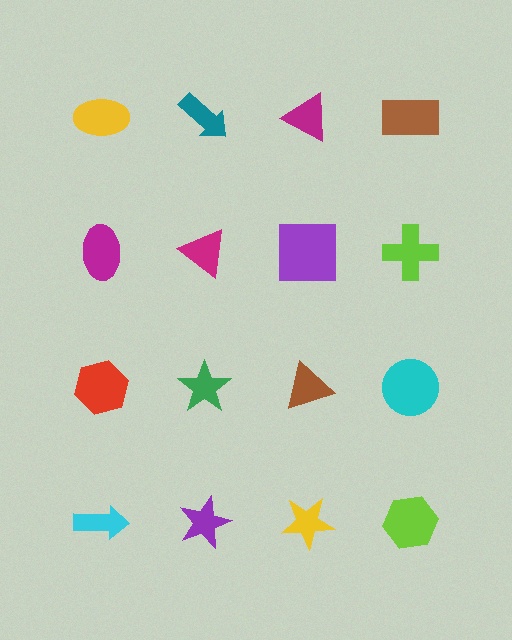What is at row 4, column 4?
A lime hexagon.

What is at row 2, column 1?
A magenta ellipse.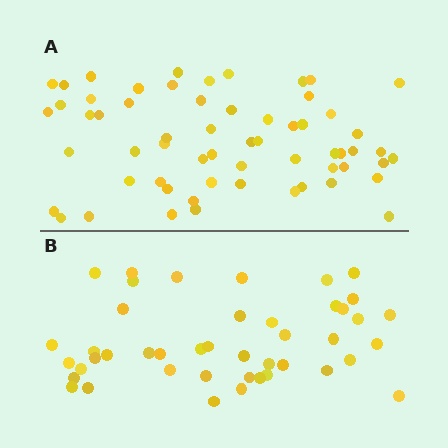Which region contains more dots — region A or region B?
Region A (the top region) has more dots.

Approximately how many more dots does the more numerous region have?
Region A has approximately 15 more dots than region B.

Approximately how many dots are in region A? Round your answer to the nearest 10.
About 60 dots.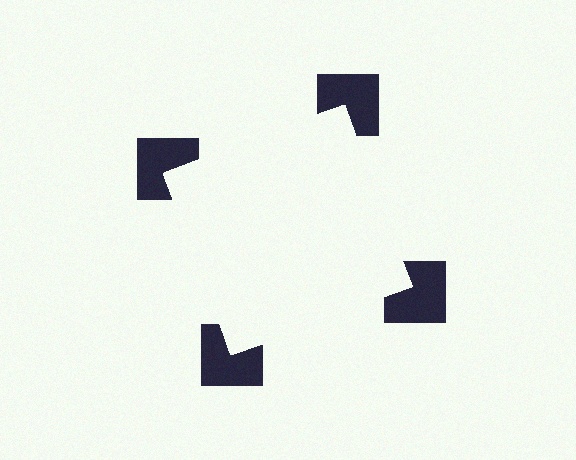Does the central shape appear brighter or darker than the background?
It typically appears slightly brighter than the background, even though no actual brightness change is drawn.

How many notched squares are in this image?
There are 4 — one at each vertex of the illusory square.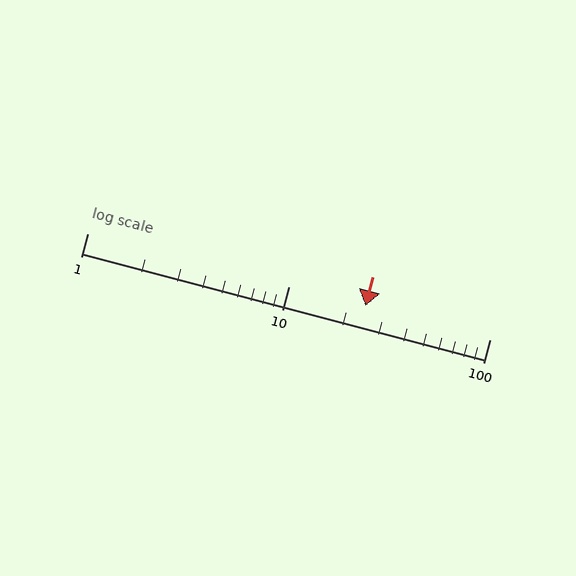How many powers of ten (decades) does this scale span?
The scale spans 2 decades, from 1 to 100.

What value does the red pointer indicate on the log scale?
The pointer indicates approximately 24.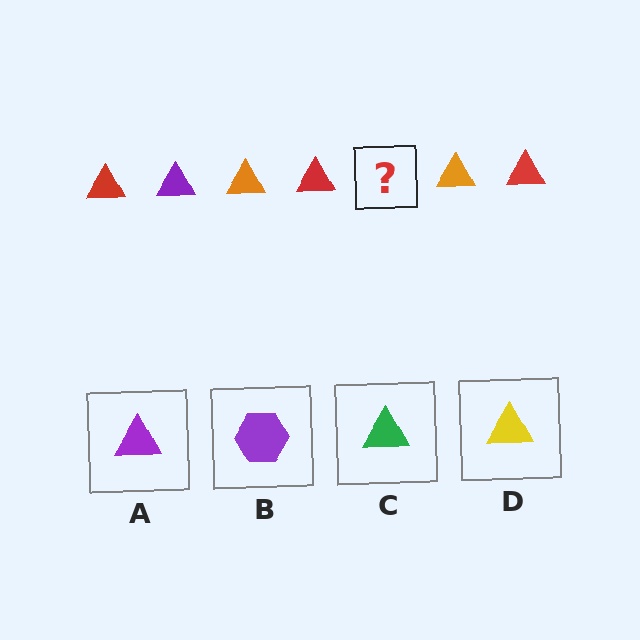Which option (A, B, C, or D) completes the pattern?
A.